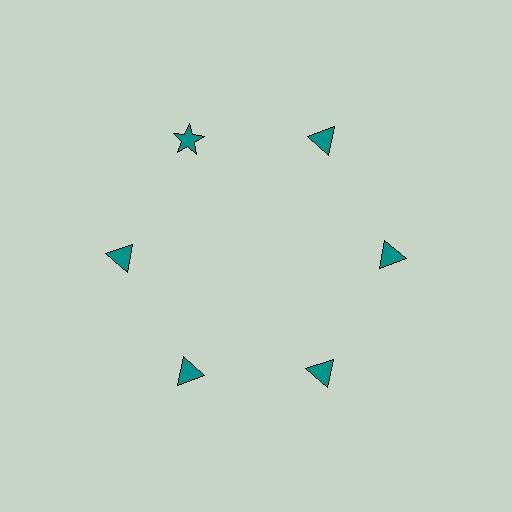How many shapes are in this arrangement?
There are 6 shapes arranged in a ring pattern.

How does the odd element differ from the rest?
It has a different shape: star instead of triangle.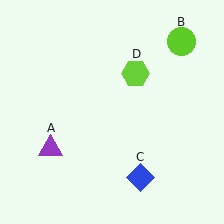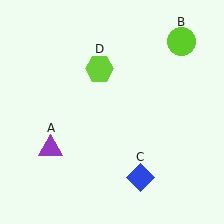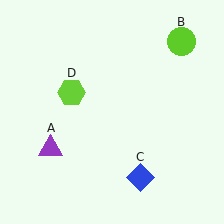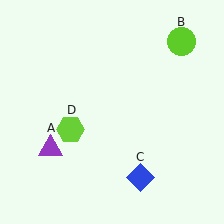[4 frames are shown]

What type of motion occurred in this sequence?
The lime hexagon (object D) rotated counterclockwise around the center of the scene.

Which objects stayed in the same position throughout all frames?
Purple triangle (object A) and lime circle (object B) and blue diamond (object C) remained stationary.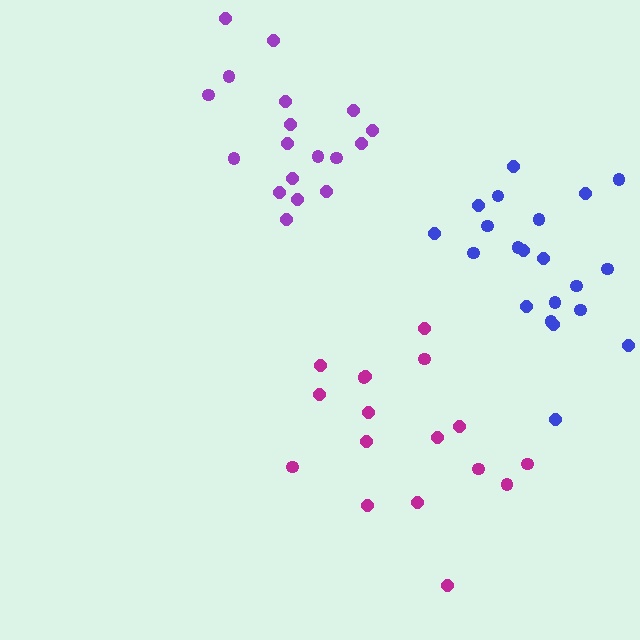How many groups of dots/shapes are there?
There are 3 groups.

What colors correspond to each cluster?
The clusters are colored: magenta, blue, purple.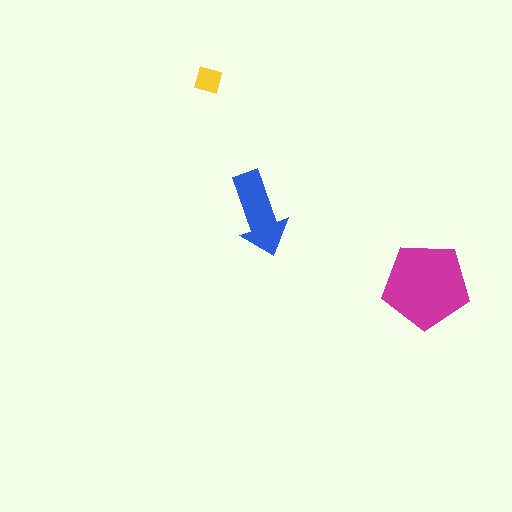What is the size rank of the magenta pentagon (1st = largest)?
1st.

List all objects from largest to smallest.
The magenta pentagon, the blue arrow, the yellow diamond.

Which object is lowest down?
The magenta pentagon is bottommost.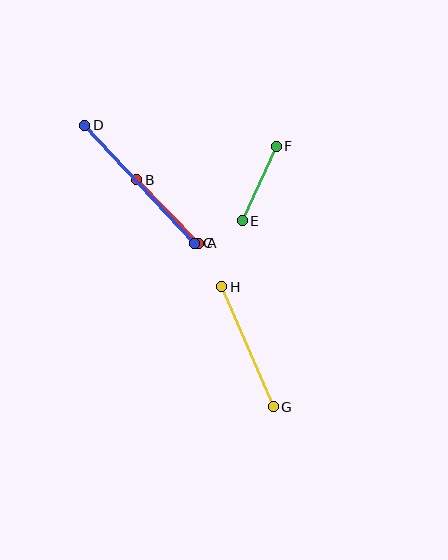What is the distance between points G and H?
The distance is approximately 131 pixels.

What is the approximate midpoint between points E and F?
The midpoint is at approximately (259, 183) pixels.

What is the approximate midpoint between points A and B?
The midpoint is at approximately (168, 211) pixels.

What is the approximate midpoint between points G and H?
The midpoint is at approximately (247, 347) pixels.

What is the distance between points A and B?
The distance is approximately 89 pixels.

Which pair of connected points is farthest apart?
Points C and D are farthest apart.